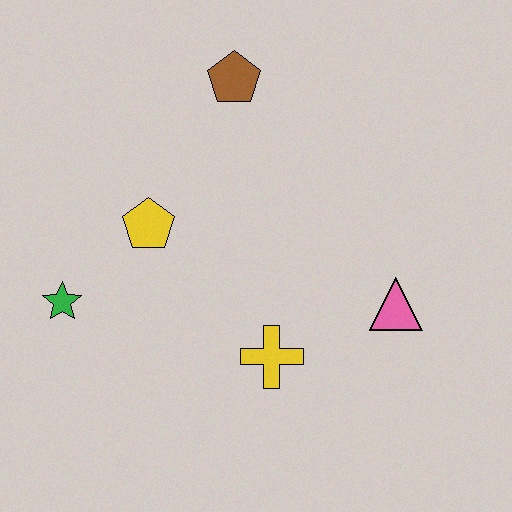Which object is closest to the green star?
The yellow pentagon is closest to the green star.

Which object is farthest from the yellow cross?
The brown pentagon is farthest from the yellow cross.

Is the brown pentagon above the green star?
Yes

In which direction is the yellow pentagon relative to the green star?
The yellow pentagon is to the right of the green star.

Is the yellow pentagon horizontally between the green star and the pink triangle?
Yes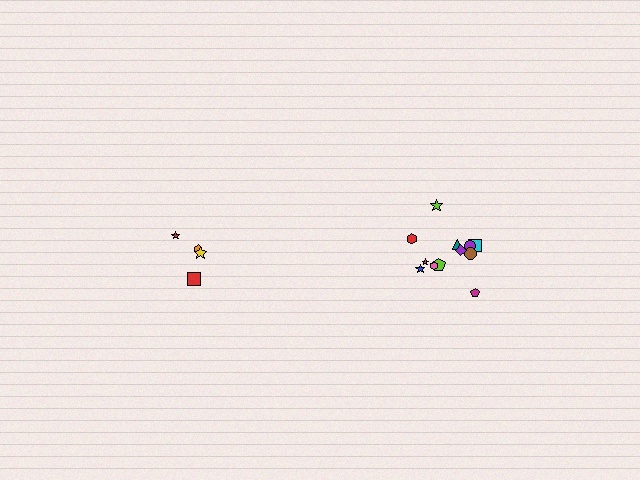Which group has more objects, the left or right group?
The right group.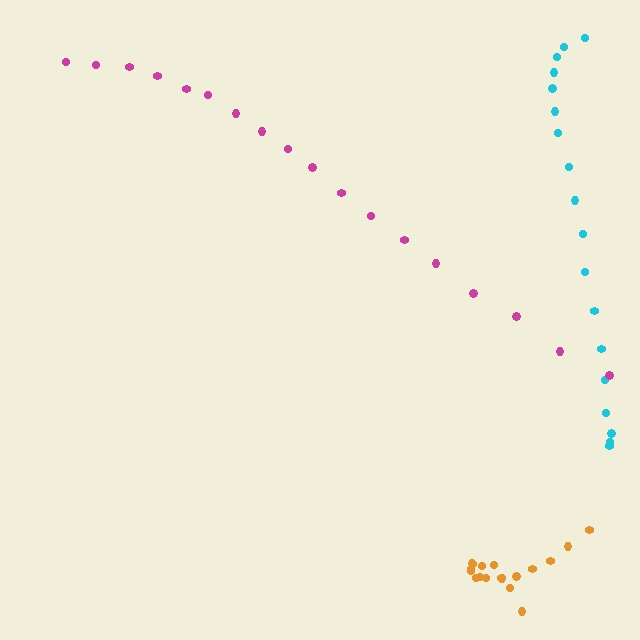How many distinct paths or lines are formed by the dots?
There are 3 distinct paths.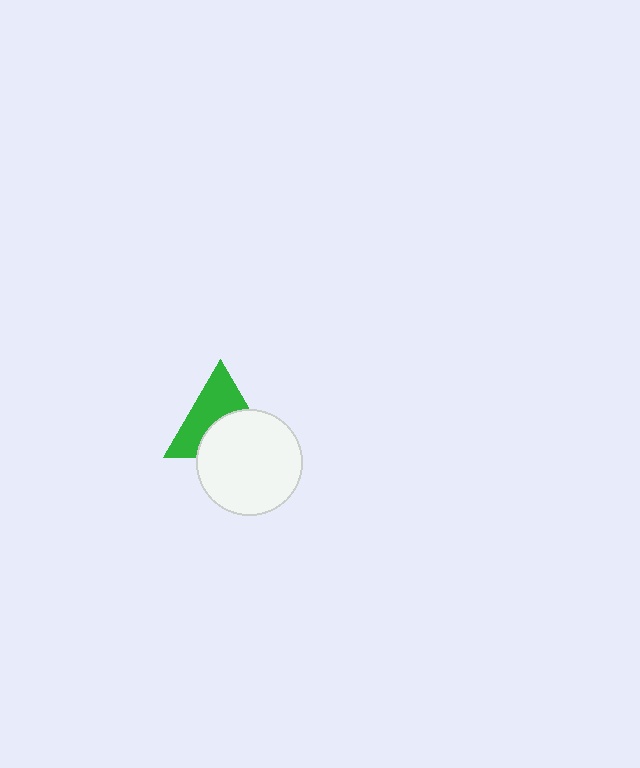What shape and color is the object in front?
The object in front is a white circle.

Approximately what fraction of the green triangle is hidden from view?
Roughly 47% of the green triangle is hidden behind the white circle.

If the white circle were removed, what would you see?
You would see the complete green triangle.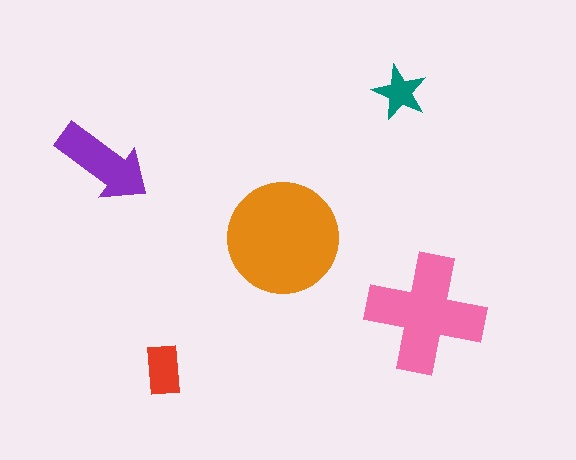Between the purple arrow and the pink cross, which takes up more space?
The pink cross.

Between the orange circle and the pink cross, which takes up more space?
The orange circle.